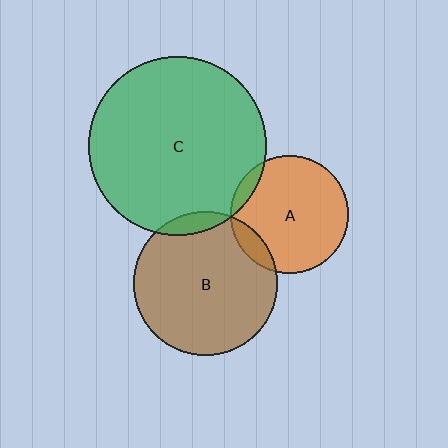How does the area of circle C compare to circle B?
Approximately 1.5 times.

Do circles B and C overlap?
Yes.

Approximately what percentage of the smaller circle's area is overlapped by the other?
Approximately 5%.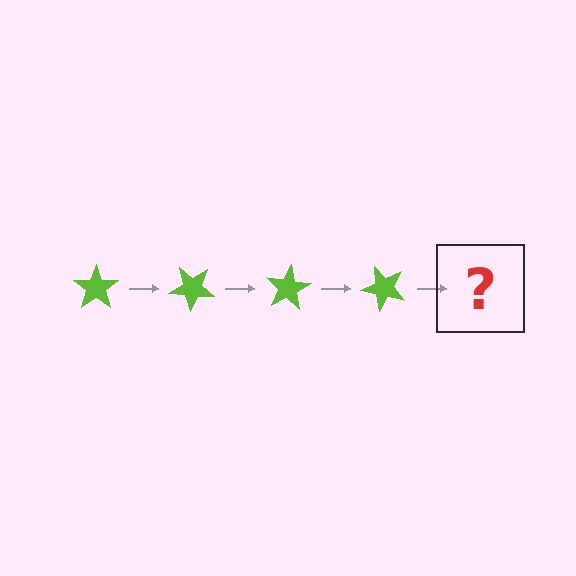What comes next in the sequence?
The next element should be a lime star rotated 160 degrees.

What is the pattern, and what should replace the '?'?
The pattern is that the star rotates 40 degrees each step. The '?' should be a lime star rotated 160 degrees.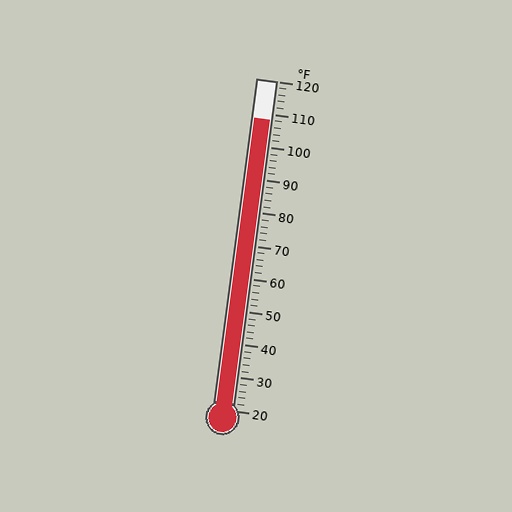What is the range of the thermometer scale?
The thermometer scale ranges from 20°F to 120°F.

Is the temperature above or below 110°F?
The temperature is below 110°F.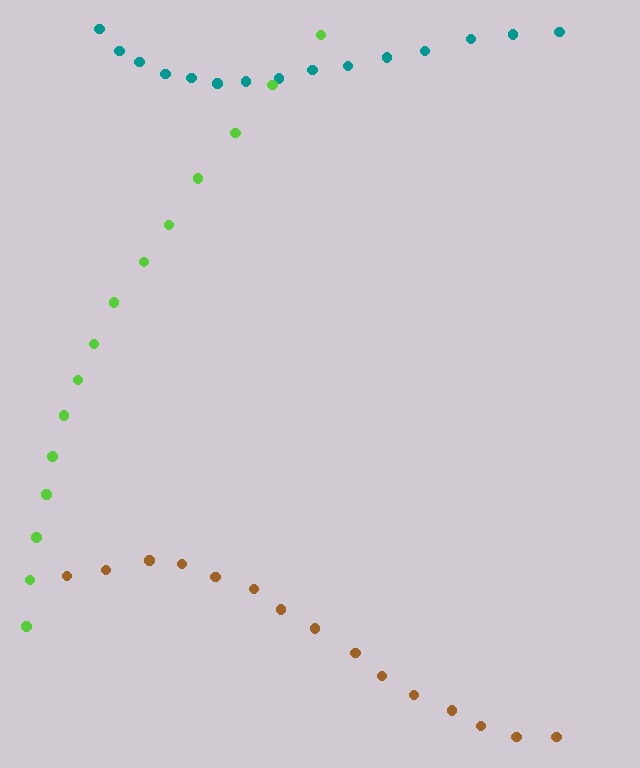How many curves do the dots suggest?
There are 3 distinct paths.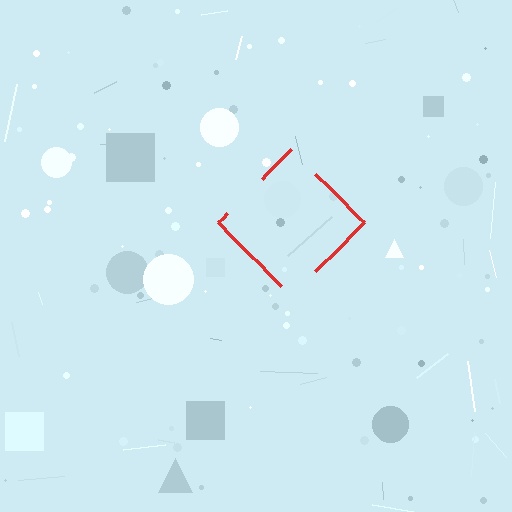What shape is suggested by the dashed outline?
The dashed outline suggests a diamond.